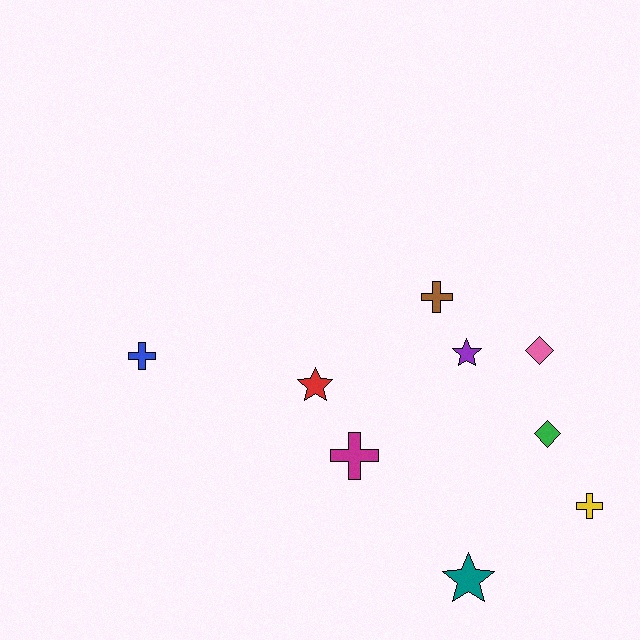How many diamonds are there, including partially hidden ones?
There are 2 diamonds.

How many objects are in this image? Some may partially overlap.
There are 9 objects.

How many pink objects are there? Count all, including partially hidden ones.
There is 1 pink object.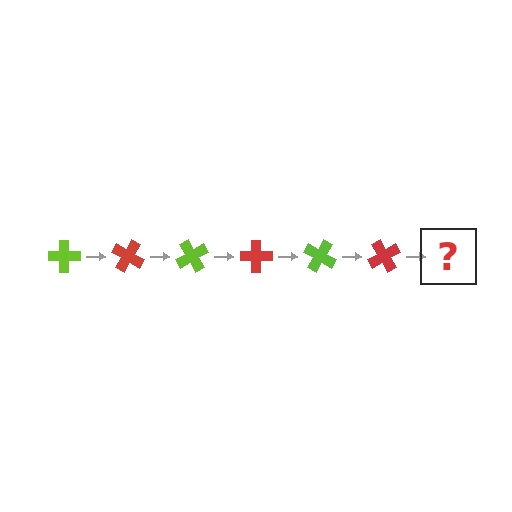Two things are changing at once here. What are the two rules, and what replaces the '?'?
The two rules are that it rotates 30 degrees each step and the color cycles through lime and red. The '?' should be a lime cross, rotated 180 degrees from the start.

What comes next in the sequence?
The next element should be a lime cross, rotated 180 degrees from the start.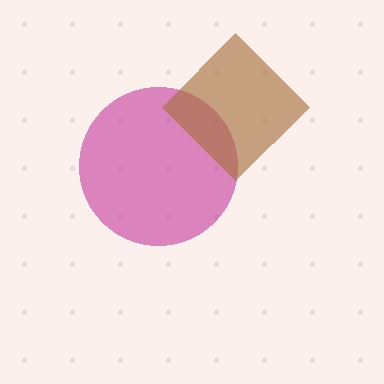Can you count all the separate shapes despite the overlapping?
Yes, there are 2 separate shapes.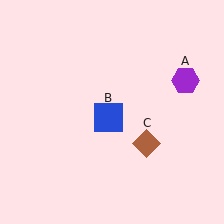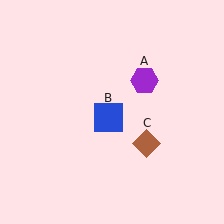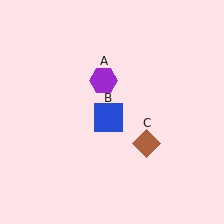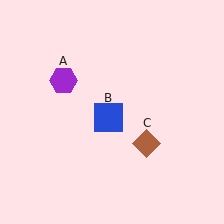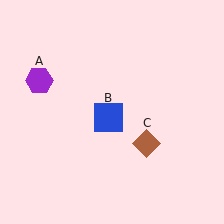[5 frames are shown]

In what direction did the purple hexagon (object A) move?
The purple hexagon (object A) moved left.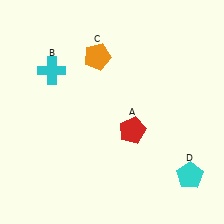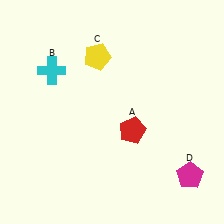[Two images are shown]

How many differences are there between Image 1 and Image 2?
There are 2 differences between the two images.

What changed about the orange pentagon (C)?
In Image 1, C is orange. In Image 2, it changed to yellow.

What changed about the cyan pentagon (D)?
In Image 1, D is cyan. In Image 2, it changed to magenta.